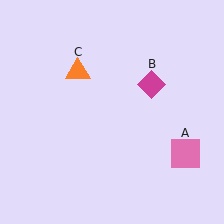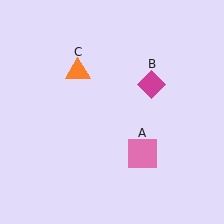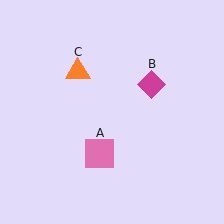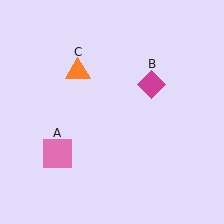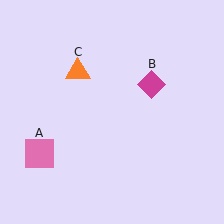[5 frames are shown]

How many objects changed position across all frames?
1 object changed position: pink square (object A).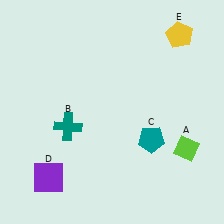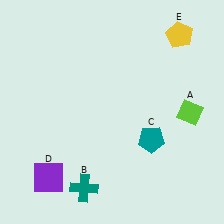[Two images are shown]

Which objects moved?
The objects that moved are: the lime diamond (A), the teal cross (B).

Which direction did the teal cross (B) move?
The teal cross (B) moved down.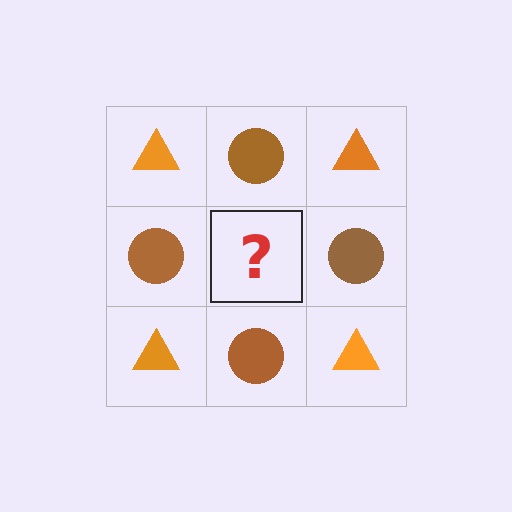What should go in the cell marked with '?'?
The missing cell should contain an orange triangle.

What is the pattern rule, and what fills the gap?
The rule is that it alternates orange triangle and brown circle in a checkerboard pattern. The gap should be filled with an orange triangle.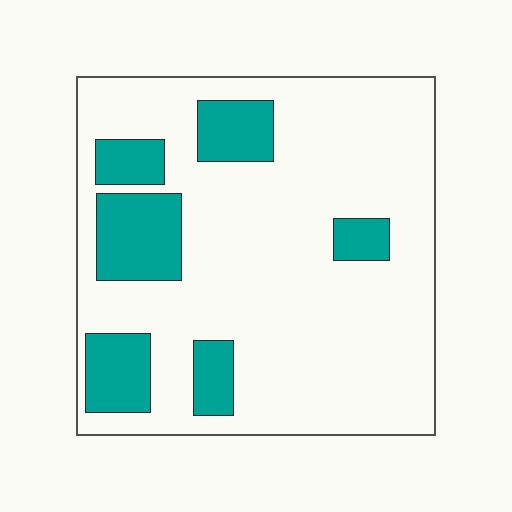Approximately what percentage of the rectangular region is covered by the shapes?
Approximately 20%.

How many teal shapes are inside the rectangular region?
6.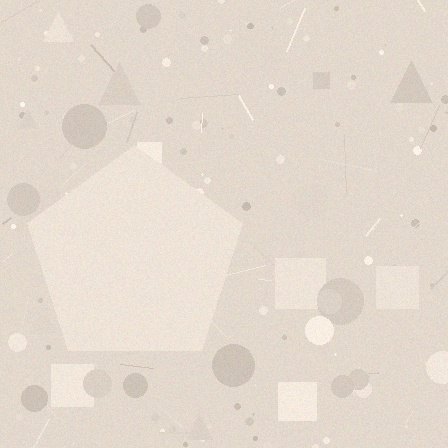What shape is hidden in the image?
A pentagon is hidden in the image.